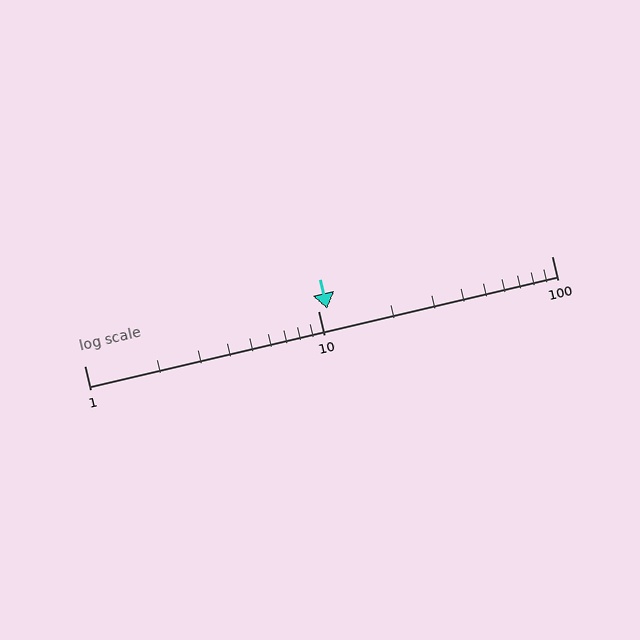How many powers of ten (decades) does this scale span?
The scale spans 2 decades, from 1 to 100.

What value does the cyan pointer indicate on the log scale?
The pointer indicates approximately 11.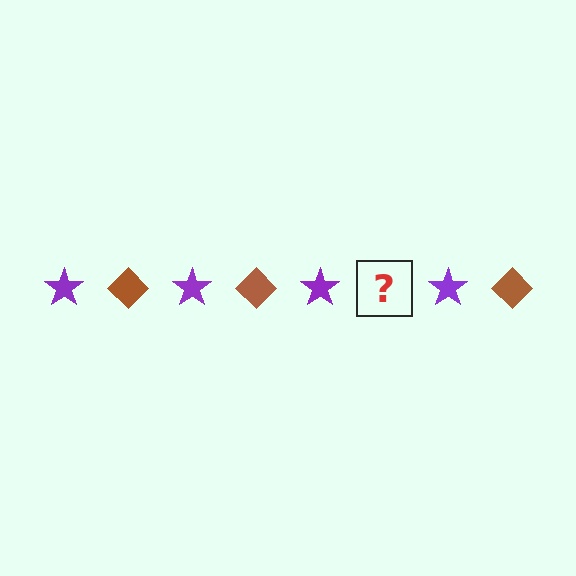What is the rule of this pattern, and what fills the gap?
The rule is that the pattern alternates between purple star and brown diamond. The gap should be filled with a brown diamond.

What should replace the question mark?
The question mark should be replaced with a brown diamond.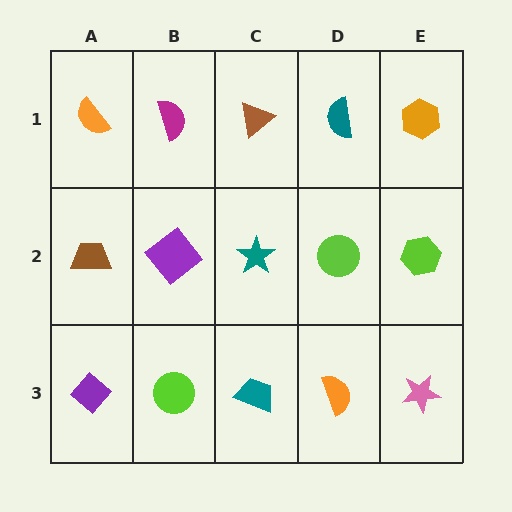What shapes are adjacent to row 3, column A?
A brown trapezoid (row 2, column A), a lime circle (row 3, column B).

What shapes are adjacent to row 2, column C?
A brown triangle (row 1, column C), a teal trapezoid (row 3, column C), a purple diamond (row 2, column B), a lime circle (row 2, column D).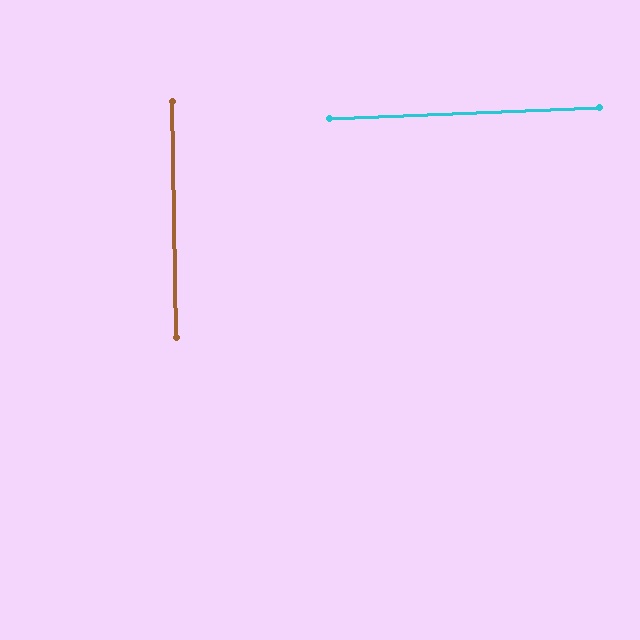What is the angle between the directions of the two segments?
Approximately 88 degrees.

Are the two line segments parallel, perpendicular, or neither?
Perpendicular — they meet at approximately 88°.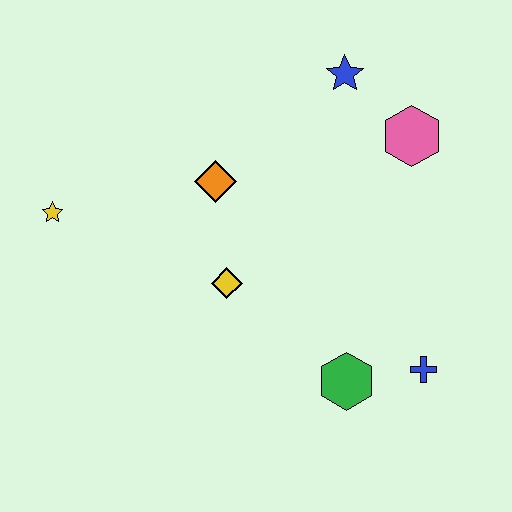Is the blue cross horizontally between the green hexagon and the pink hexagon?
No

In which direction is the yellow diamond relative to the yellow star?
The yellow diamond is to the right of the yellow star.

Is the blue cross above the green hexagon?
Yes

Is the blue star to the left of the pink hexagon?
Yes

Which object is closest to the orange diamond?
The yellow diamond is closest to the orange diamond.